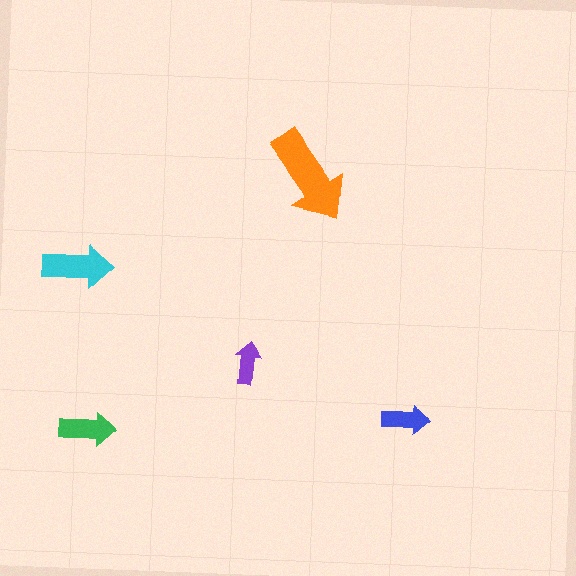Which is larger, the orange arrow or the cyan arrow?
The orange one.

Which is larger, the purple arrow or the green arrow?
The green one.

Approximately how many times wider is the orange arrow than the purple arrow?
About 2.5 times wider.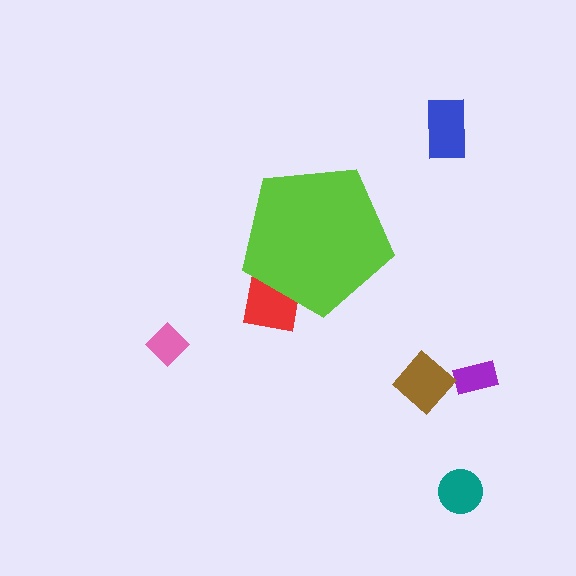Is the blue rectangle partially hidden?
No, the blue rectangle is fully visible.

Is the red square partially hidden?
Yes, the red square is partially hidden behind the lime pentagon.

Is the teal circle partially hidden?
No, the teal circle is fully visible.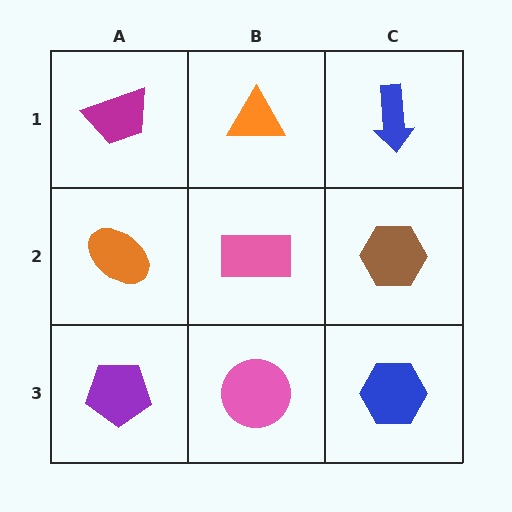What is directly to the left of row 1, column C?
An orange triangle.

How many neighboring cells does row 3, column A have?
2.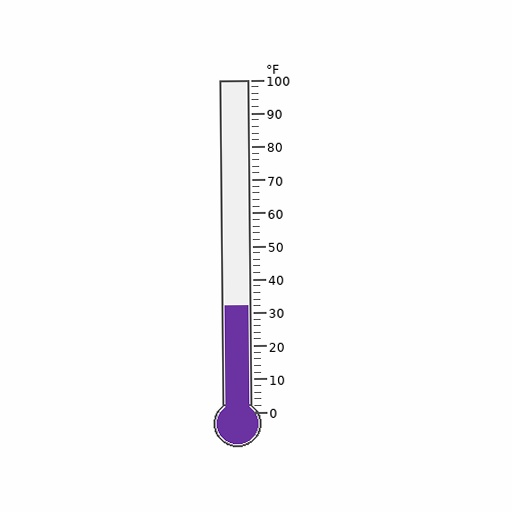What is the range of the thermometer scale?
The thermometer scale ranges from 0°F to 100°F.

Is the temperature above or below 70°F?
The temperature is below 70°F.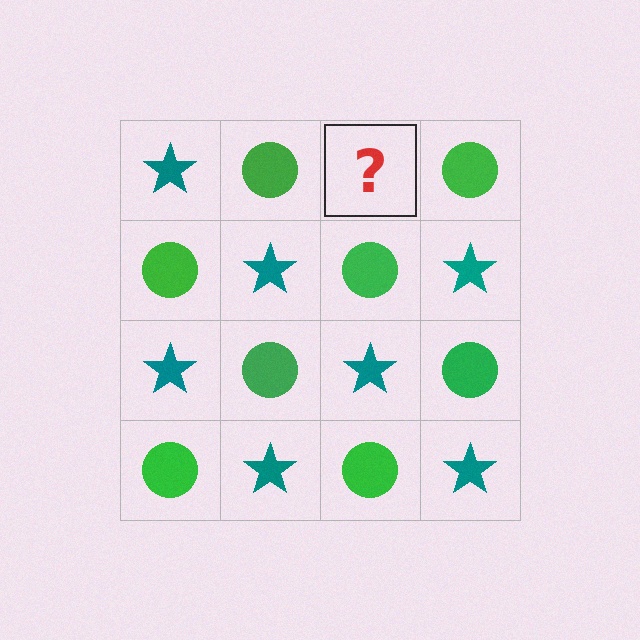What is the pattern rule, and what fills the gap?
The rule is that it alternates teal star and green circle in a checkerboard pattern. The gap should be filled with a teal star.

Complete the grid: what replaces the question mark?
The question mark should be replaced with a teal star.